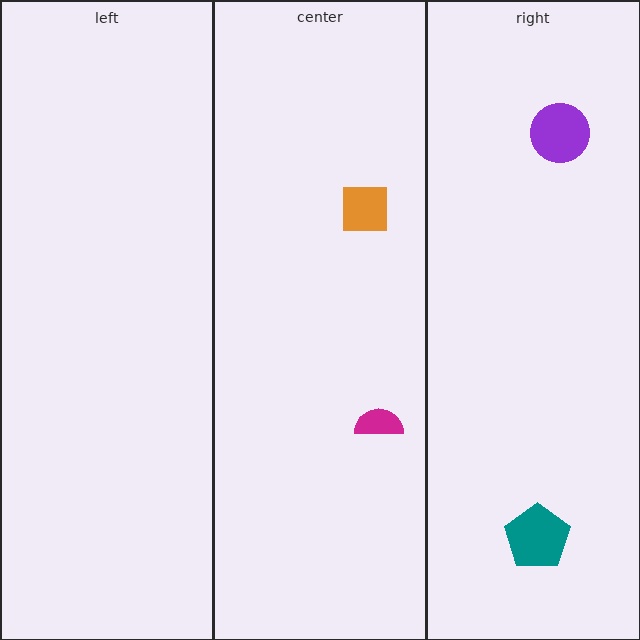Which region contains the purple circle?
The right region.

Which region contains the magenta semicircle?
The center region.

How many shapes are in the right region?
2.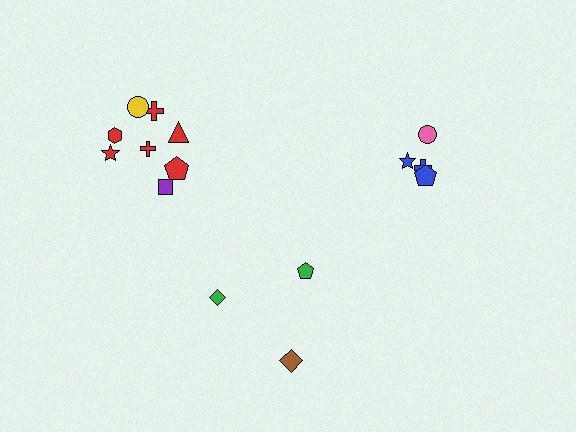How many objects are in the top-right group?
There are 4 objects.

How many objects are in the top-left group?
There are 8 objects.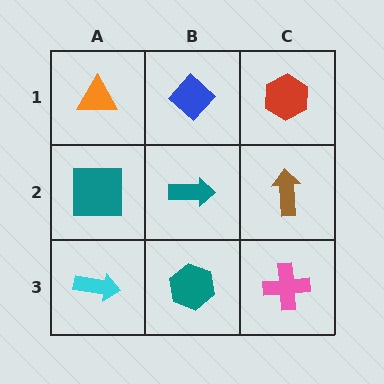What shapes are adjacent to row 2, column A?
An orange triangle (row 1, column A), a cyan arrow (row 3, column A), a teal arrow (row 2, column B).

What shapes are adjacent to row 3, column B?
A teal arrow (row 2, column B), a cyan arrow (row 3, column A), a pink cross (row 3, column C).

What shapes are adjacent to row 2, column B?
A blue diamond (row 1, column B), a teal hexagon (row 3, column B), a teal square (row 2, column A), a brown arrow (row 2, column C).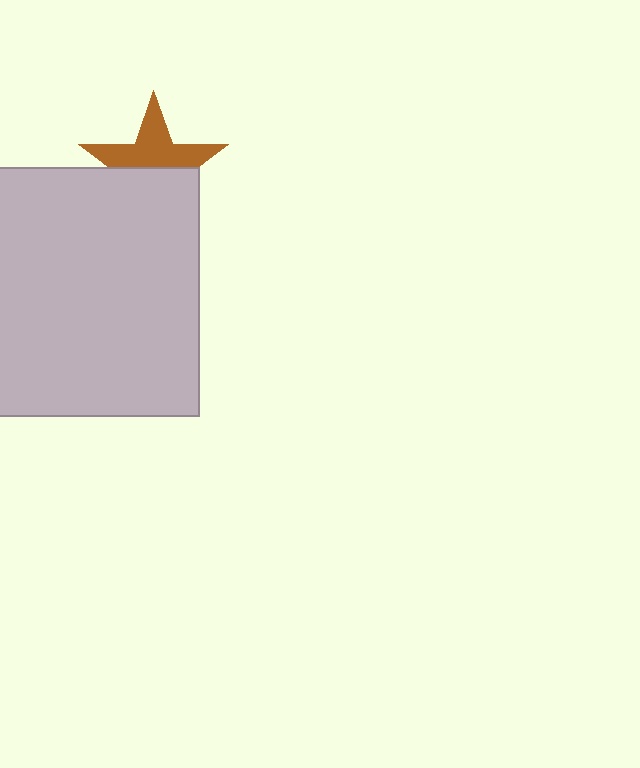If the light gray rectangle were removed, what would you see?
You would see the complete brown star.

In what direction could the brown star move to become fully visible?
The brown star could move up. That would shift it out from behind the light gray rectangle entirely.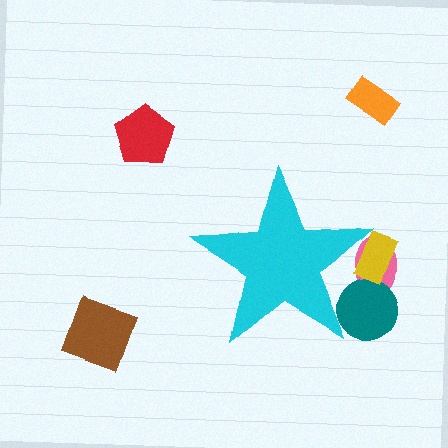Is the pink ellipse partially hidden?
Yes, the pink ellipse is partially hidden behind the cyan star.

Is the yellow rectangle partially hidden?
Yes, the yellow rectangle is partially hidden behind the cyan star.